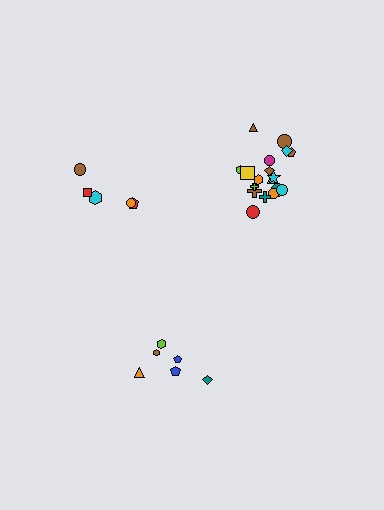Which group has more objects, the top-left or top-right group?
The top-right group.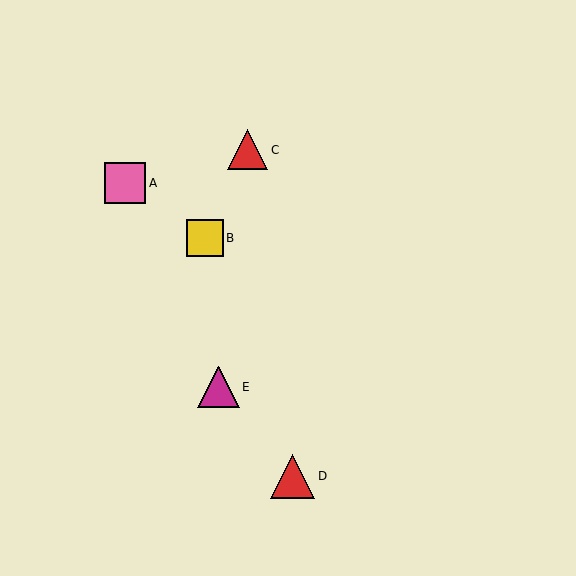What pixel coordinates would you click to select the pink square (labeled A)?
Click at (125, 183) to select the pink square A.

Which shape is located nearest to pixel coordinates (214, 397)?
The magenta triangle (labeled E) at (218, 387) is nearest to that location.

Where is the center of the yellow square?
The center of the yellow square is at (205, 238).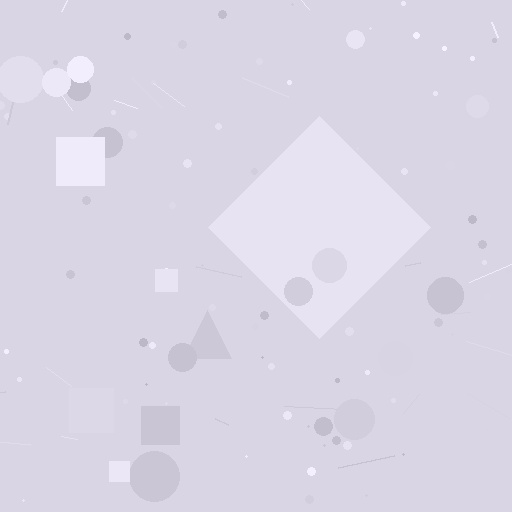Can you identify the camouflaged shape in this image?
The camouflaged shape is a diamond.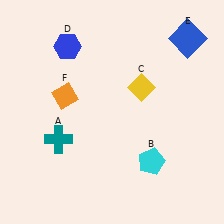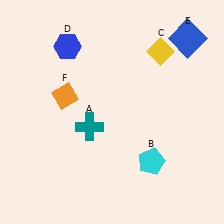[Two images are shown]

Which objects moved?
The objects that moved are: the teal cross (A), the yellow diamond (C).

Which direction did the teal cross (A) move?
The teal cross (A) moved right.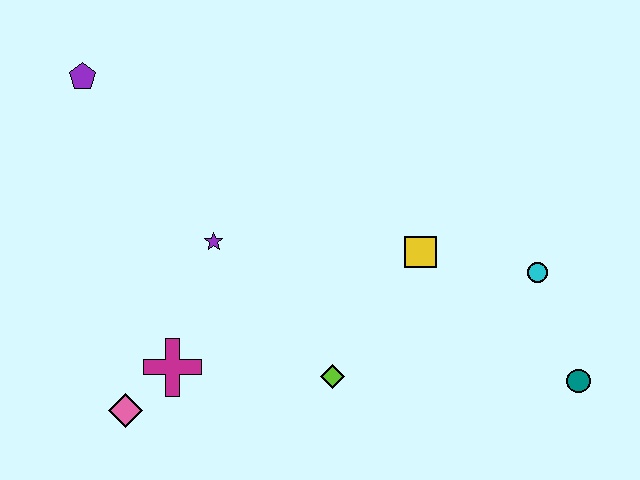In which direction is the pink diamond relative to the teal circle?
The pink diamond is to the left of the teal circle.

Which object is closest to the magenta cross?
The pink diamond is closest to the magenta cross.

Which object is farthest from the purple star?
The teal circle is farthest from the purple star.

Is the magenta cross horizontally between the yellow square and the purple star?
No